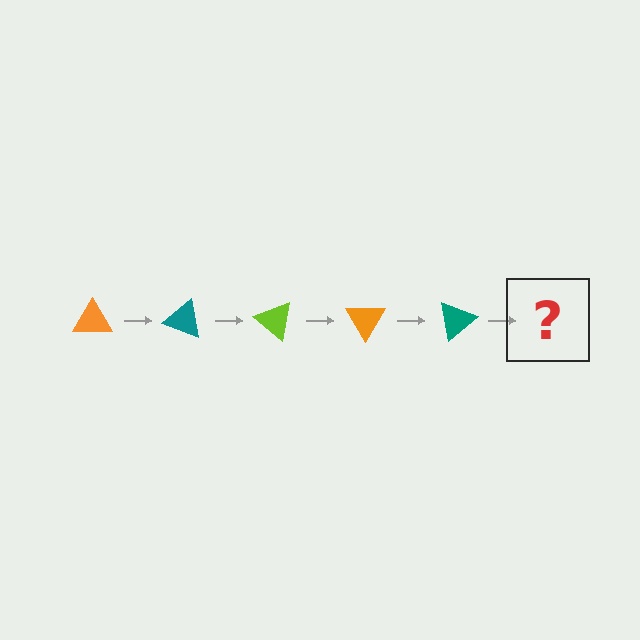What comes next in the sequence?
The next element should be a lime triangle, rotated 100 degrees from the start.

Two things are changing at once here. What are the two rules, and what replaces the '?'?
The two rules are that it rotates 20 degrees each step and the color cycles through orange, teal, and lime. The '?' should be a lime triangle, rotated 100 degrees from the start.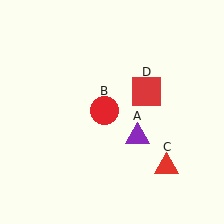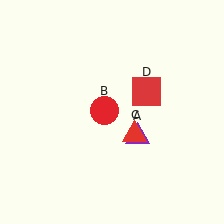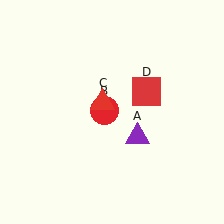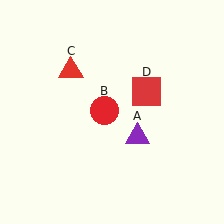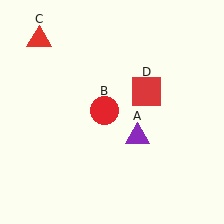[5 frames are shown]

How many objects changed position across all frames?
1 object changed position: red triangle (object C).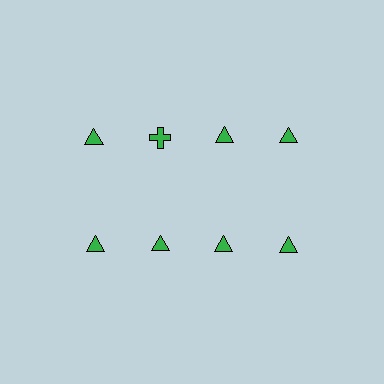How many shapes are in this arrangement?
There are 8 shapes arranged in a grid pattern.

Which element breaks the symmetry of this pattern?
The green cross in the top row, second from left column breaks the symmetry. All other shapes are green triangles.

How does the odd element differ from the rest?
It has a different shape: cross instead of triangle.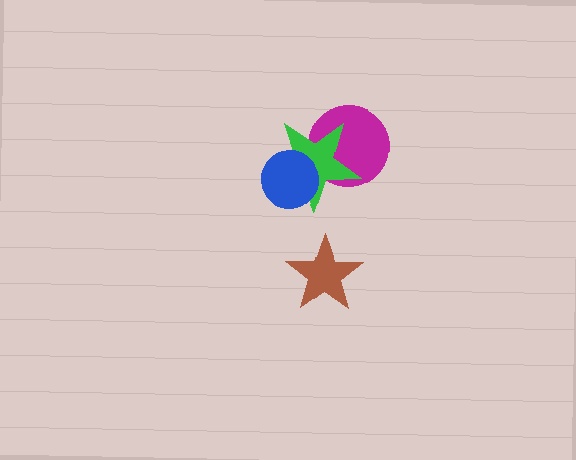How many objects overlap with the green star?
2 objects overlap with the green star.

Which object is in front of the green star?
The blue circle is in front of the green star.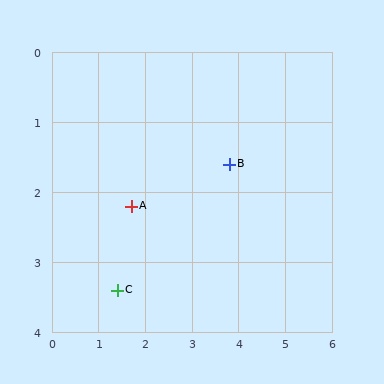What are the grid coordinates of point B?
Point B is at approximately (3.8, 1.6).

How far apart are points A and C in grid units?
Points A and C are about 1.2 grid units apart.